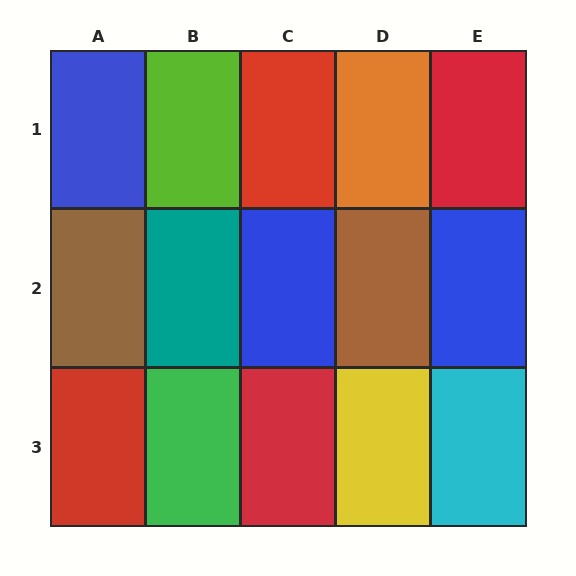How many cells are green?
1 cell is green.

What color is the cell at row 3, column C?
Red.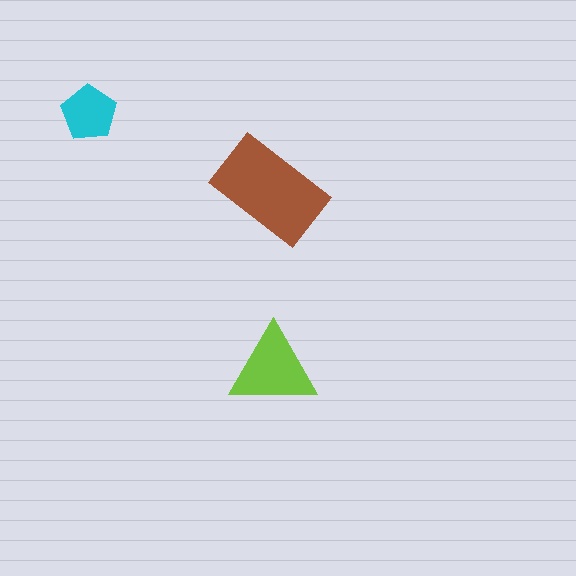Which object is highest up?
The cyan pentagon is topmost.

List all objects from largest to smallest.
The brown rectangle, the lime triangle, the cyan pentagon.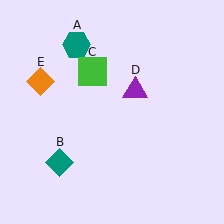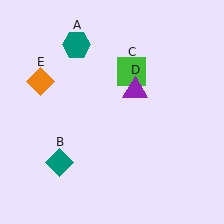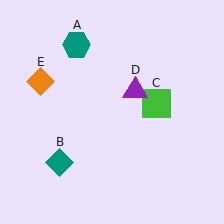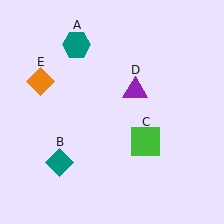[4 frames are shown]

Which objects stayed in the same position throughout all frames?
Teal hexagon (object A) and teal diamond (object B) and purple triangle (object D) and orange diamond (object E) remained stationary.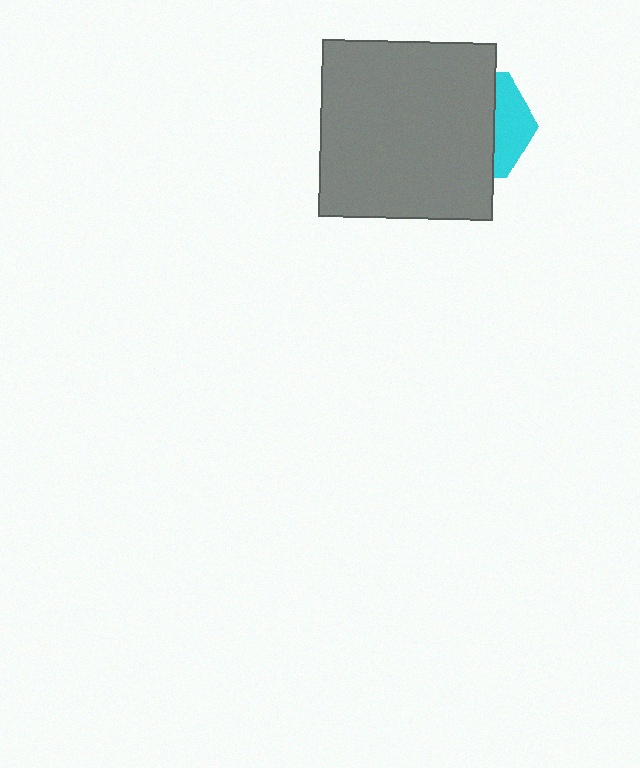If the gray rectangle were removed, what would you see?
You would see the complete cyan hexagon.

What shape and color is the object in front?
The object in front is a gray rectangle.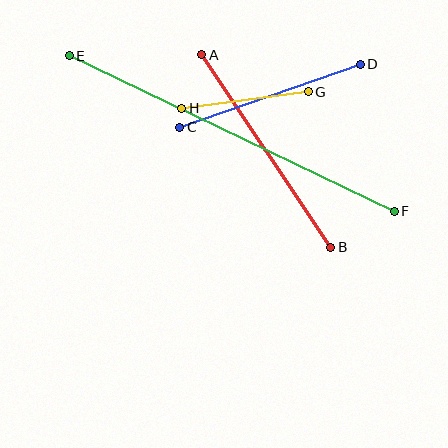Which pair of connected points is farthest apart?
Points E and F are farthest apart.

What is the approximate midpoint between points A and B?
The midpoint is at approximately (266, 151) pixels.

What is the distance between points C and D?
The distance is approximately 191 pixels.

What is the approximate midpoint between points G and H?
The midpoint is at approximately (245, 100) pixels.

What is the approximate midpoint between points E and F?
The midpoint is at approximately (232, 133) pixels.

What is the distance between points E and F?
The distance is approximately 361 pixels.